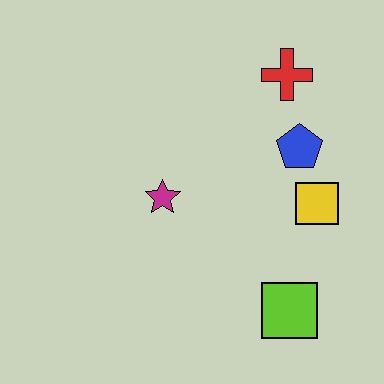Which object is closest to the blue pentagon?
The yellow square is closest to the blue pentagon.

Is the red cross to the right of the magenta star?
Yes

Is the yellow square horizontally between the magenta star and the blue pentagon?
No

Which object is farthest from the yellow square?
The magenta star is farthest from the yellow square.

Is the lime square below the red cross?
Yes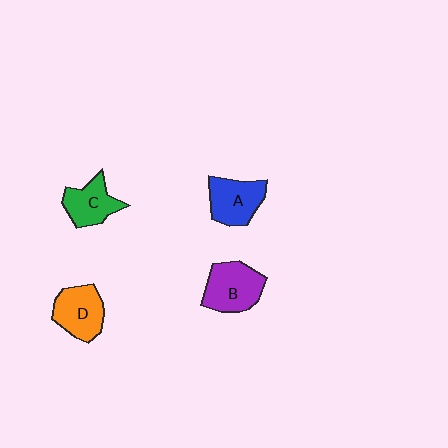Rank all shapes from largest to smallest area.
From largest to smallest: B (purple), D (orange), A (blue), C (green).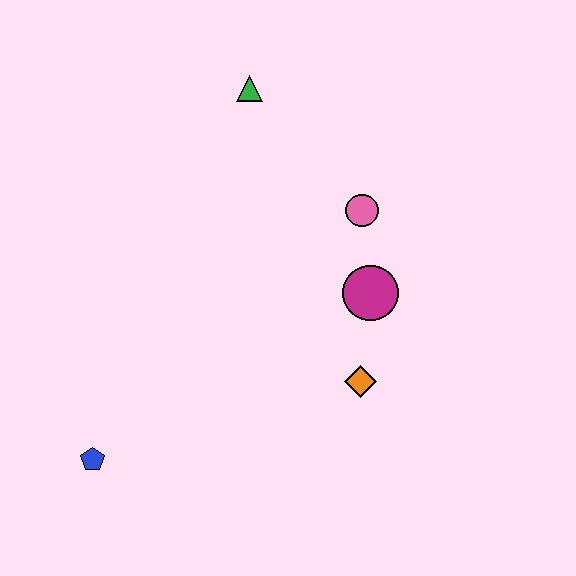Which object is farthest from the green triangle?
The blue pentagon is farthest from the green triangle.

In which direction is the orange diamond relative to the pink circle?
The orange diamond is below the pink circle.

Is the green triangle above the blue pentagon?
Yes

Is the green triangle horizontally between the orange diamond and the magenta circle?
No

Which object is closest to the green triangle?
The pink circle is closest to the green triangle.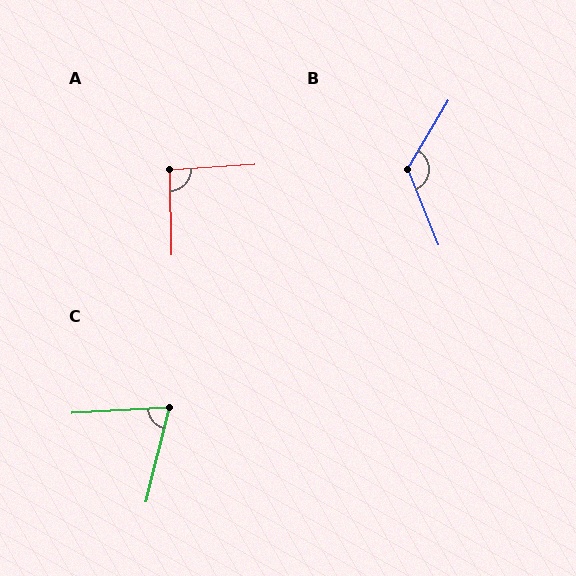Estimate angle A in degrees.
Approximately 92 degrees.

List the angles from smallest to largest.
C (73°), A (92°), B (127°).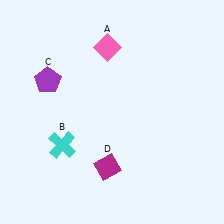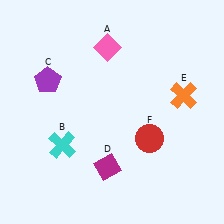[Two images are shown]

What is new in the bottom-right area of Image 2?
A red circle (F) was added in the bottom-right area of Image 2.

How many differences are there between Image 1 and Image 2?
There are 2 differences between the two images.